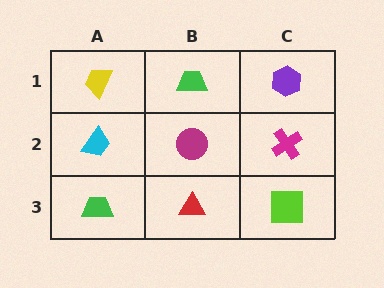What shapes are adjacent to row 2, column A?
A yellow trapezoid (row 1, column A), a green trapezoid (row 3, column A), a magenta circle (row 2, column B).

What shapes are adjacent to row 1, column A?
A cyan trapezoid (row 2, column A), a green trapezoid (row 1, column B).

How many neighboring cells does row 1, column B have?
3.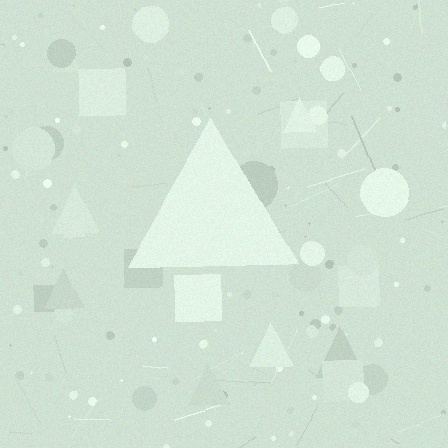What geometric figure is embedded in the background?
A triangle is embedded in the background.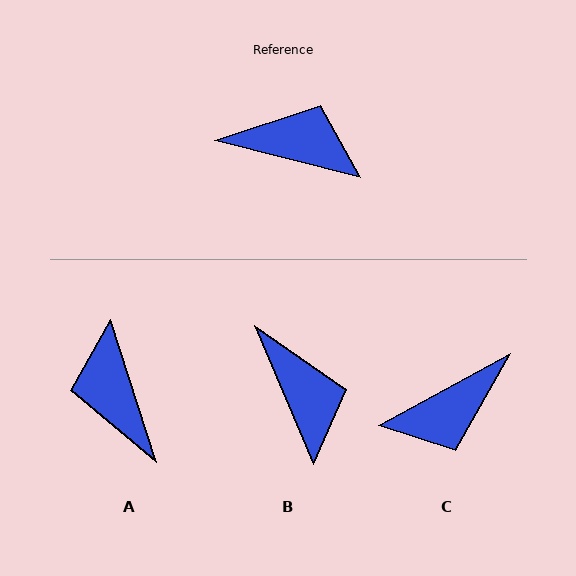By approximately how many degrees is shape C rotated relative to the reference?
Approximately 137 degrees clockwise.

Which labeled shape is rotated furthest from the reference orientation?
C, about 137 degrees away.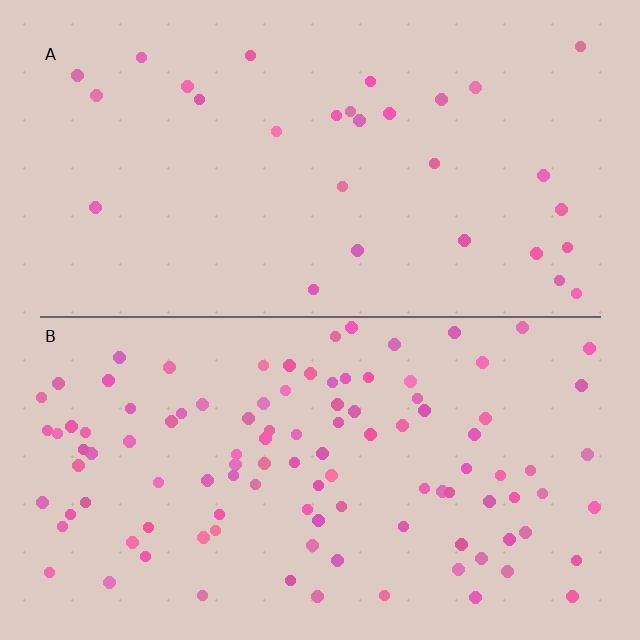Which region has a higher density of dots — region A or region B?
B (the bottom).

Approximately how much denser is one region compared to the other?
Approximately 3.6× — region B over region A.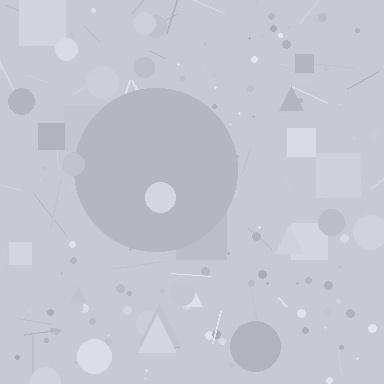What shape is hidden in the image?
A circle is hidden in the image.